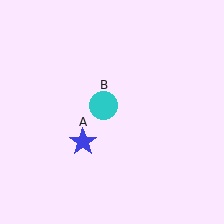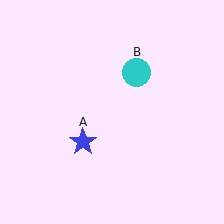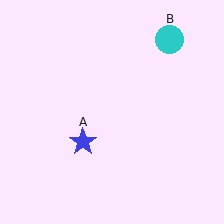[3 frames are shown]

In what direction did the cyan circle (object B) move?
The cyan circle (object B) moved up and to the right.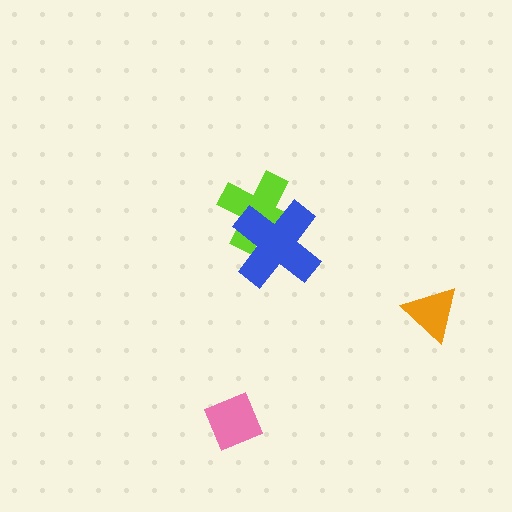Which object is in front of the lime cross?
The blue cross is in front of the lime cross.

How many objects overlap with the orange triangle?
0 objects overlap with the orange triangle.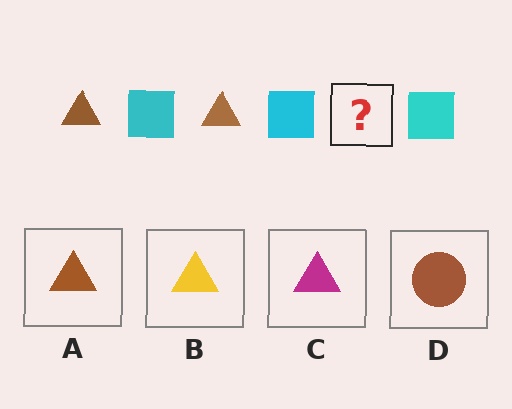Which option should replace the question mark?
Option A.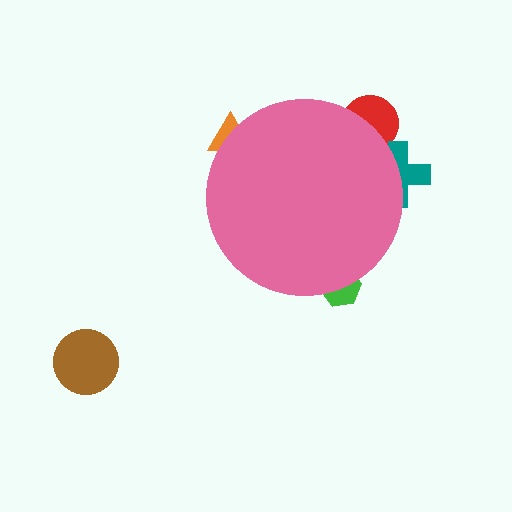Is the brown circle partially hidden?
No, the brown circle is fully visible.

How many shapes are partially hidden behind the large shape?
4 shapes are partially hidden.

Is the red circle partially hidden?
Yes, the red circle is partially hidden behind the pink circle.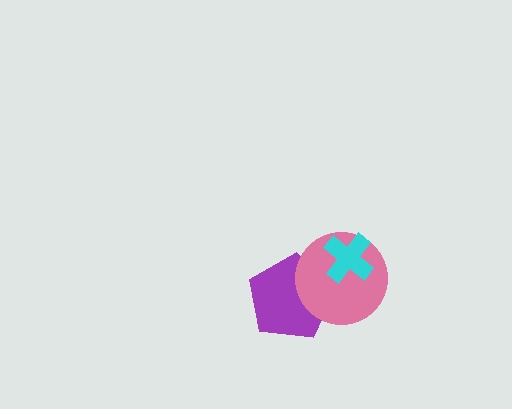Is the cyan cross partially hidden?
No, no other shape covers it.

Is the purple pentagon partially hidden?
Yes, it is partially covered by another shape.